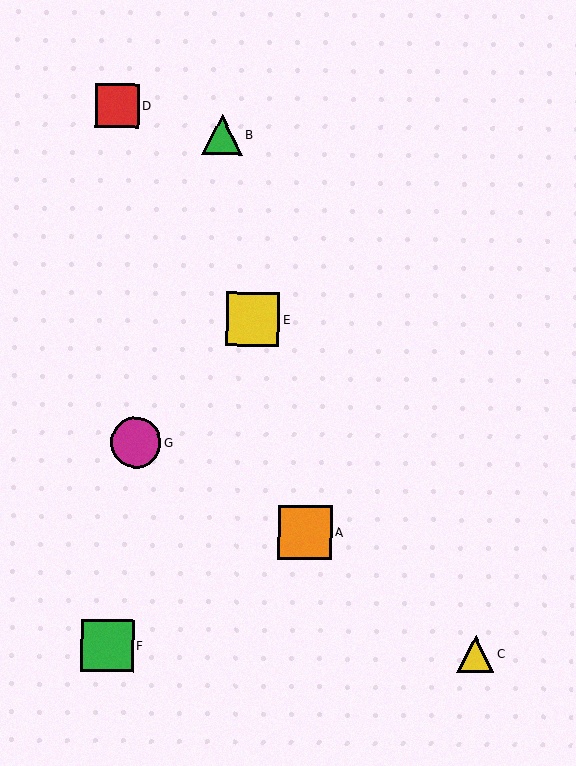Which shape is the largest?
The orange square (labeled A) is the largest.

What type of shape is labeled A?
Shape A is an orange square.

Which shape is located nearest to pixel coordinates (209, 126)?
The green triangle (labeled B) at (222, 135) is nearest to that location.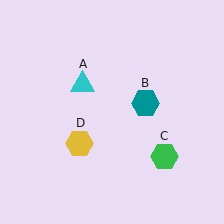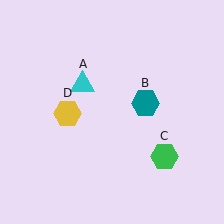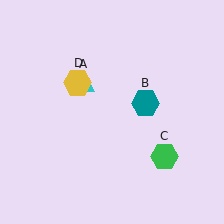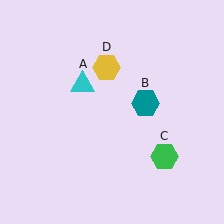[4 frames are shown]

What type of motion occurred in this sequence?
The yellow hexagon (object D) rotated clockwise around the center of the scene.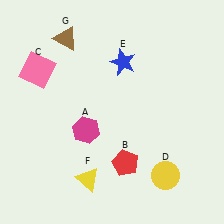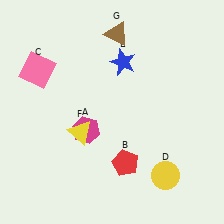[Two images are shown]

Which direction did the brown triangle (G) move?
The brown triangle (G) moved right.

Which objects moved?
The objects that moved are: the yellow triangle (F), the brown triangle (G).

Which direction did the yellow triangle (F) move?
The yellow triangle (F) moved up.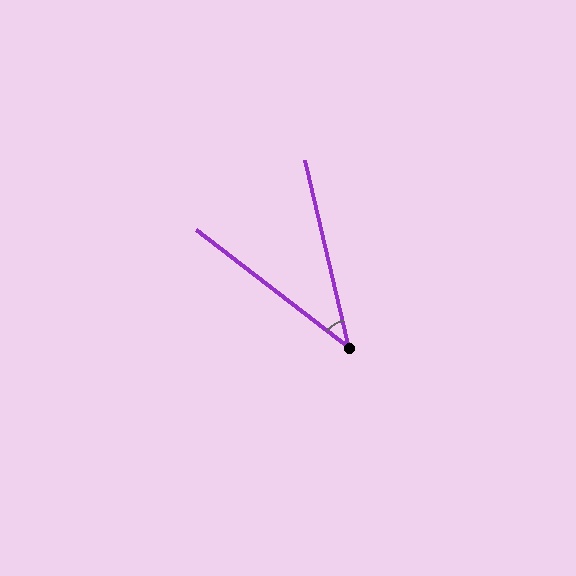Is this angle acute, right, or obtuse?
It is acute.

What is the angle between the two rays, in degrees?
Approximately 39 degrees.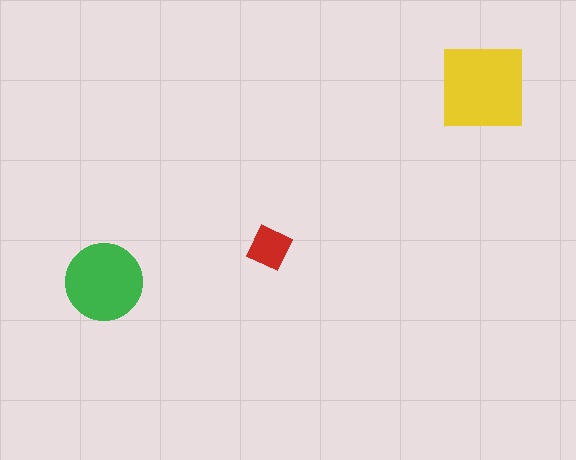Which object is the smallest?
The red diamond.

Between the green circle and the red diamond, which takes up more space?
The green circle.